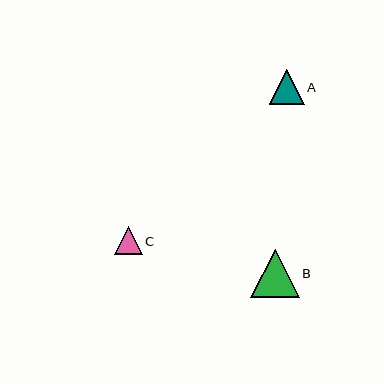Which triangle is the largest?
Triangle B is the largest with a size of approximately 49 pixels.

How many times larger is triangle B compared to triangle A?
Triangle B is approximately 1.4 times the size of triangle A.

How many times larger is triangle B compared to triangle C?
Triangle B is approximately 1.7 times the size of triangle C.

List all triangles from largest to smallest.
From largest to smallest: B, A, C.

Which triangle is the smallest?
Triangle C is the smallest with a size of approximately 28 pixels.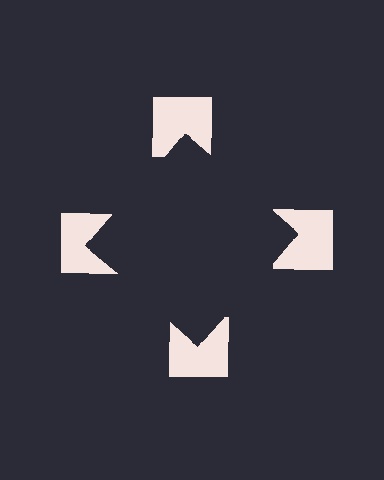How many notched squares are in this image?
There are 4 — one at each vertex of the illusory square.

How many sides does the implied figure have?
4 sides.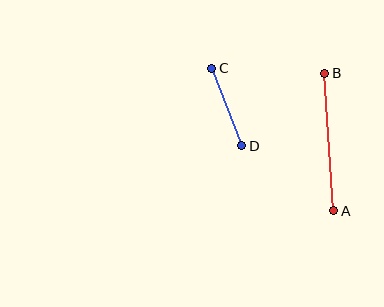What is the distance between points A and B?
The distance is approximately 138 pixels.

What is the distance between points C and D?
The distance is approximately 83 pixels.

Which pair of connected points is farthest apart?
Points A and B are farthest apart.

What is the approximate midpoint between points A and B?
The midpoint is at approximately (329, 142) pixels.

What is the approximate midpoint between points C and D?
The midpoint is at approximately (227, 107) pixels.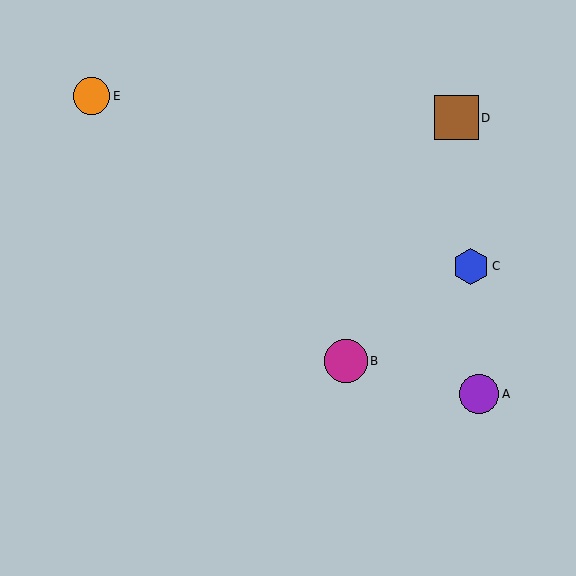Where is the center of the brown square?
The center of the brown square is at (456, 118).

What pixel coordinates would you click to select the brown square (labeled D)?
Click at (456, 118) to select the brown square D.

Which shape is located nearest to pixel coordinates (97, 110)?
The orange circle (labeled E) at (91, 96) is nearest to that location.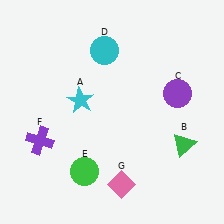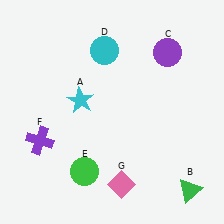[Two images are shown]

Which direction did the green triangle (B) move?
The green triangle (B) moved down.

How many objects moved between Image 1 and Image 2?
2 objects moved between the two images.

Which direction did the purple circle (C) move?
The purple circle (C) moved up.